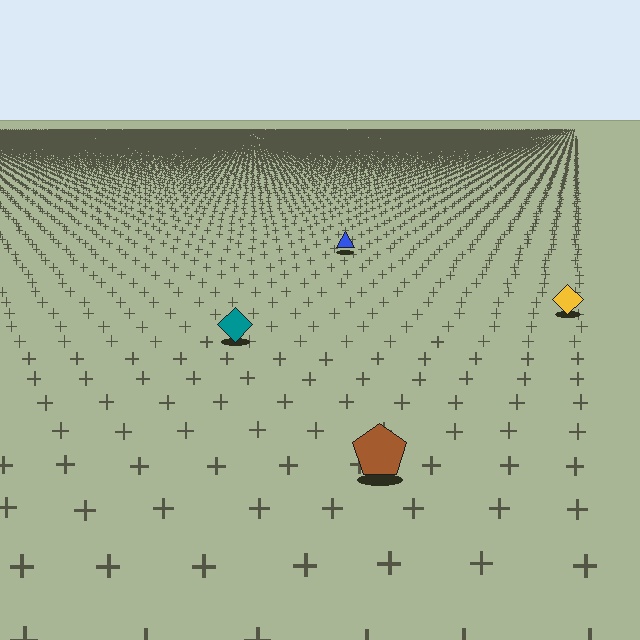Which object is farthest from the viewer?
The blue triangle is farthest from the viewer. It appears smaller and the ground texture around it is denser.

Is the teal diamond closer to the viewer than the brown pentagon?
No. The brown pentagon is closer — you can tell from the texture gradient: the ground texture is coarser near it.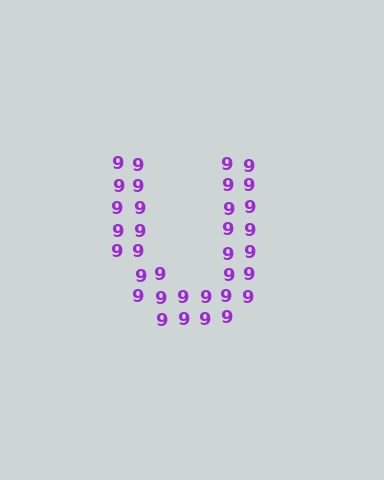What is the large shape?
The large shape is the letter U.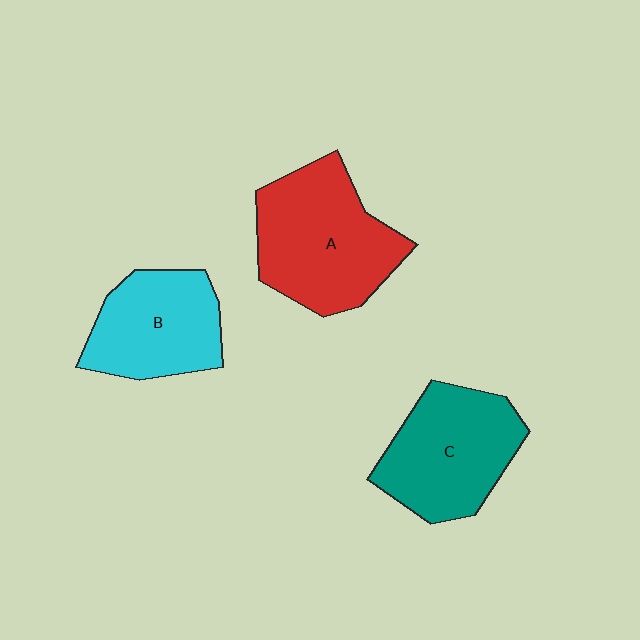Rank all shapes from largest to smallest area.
From largest to smallest: A (red), C (teal), B (cyan).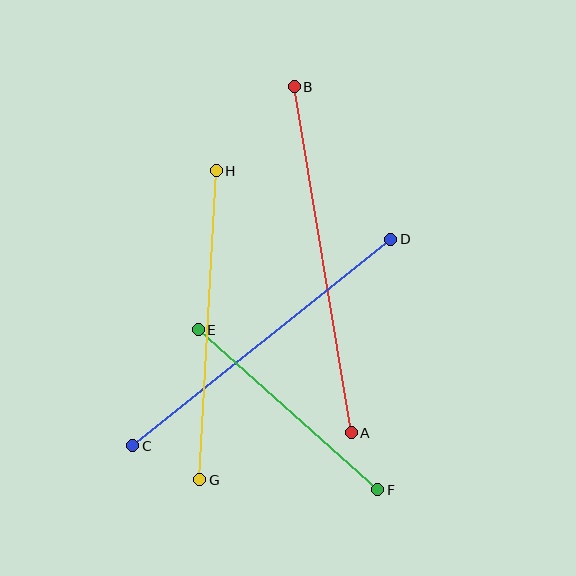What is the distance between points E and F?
The distance is approximately 241 pixels.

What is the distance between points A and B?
The distance is approximately 351 pixels.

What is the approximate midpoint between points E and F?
The midpoint is at approximately (288, 410) pixels.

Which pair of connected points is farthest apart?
Points A and B are farthest apart.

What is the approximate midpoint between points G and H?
The midpoint is at approximately (208, 325) pixels.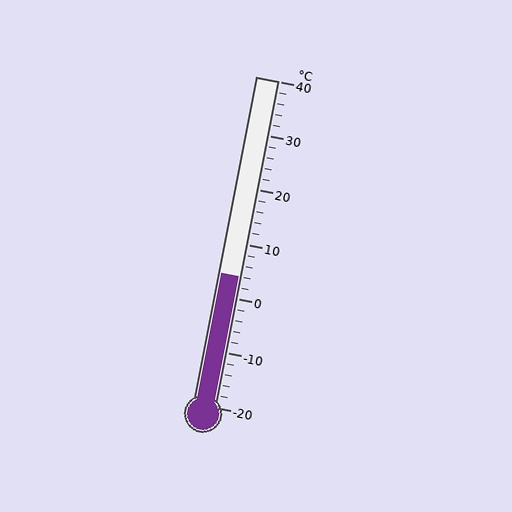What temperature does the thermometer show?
The thermometer shows approximately 4°C.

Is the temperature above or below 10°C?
The temperature is below 10°C.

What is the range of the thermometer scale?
The thermometer scale ranges from -20°C to 40°C.